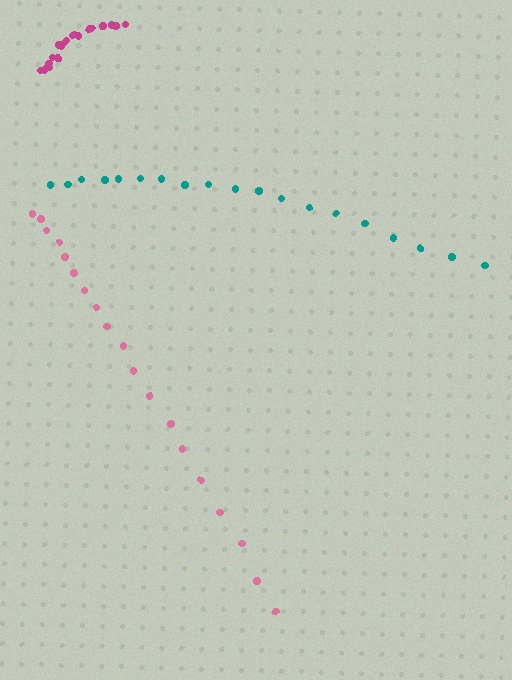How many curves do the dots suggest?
There are 3 distinct paths.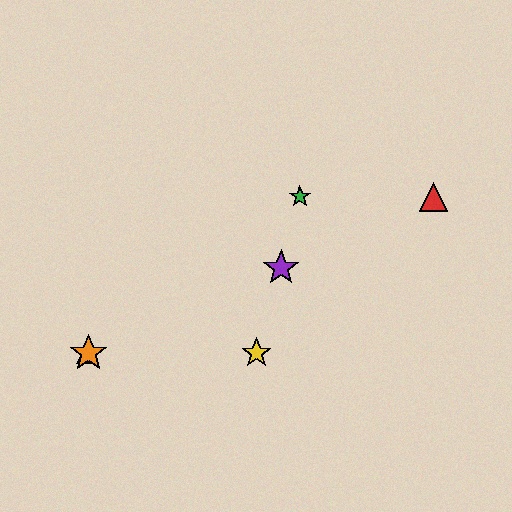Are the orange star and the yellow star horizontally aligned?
Yes, both are at y≈353.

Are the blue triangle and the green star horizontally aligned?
No, the blue triangle is at y≈353 and the green star is at y≈196.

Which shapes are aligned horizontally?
The blue triangle, the yellow star, the orange star are aligned horizontally.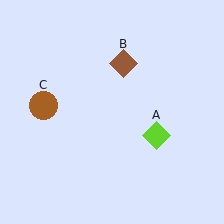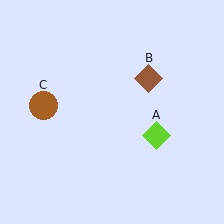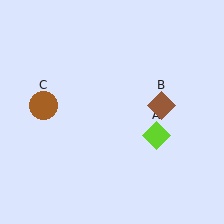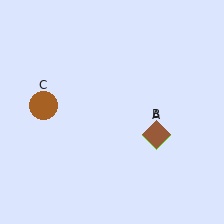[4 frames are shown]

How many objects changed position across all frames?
1 object changed position: brown diamond (object B).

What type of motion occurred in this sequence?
The brown diamond (object B) rotated clockwise around the center of the scene.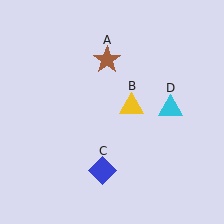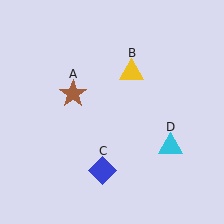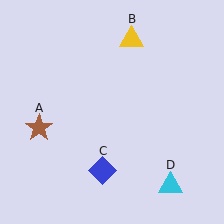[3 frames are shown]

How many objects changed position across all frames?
3 objects changed position: brown star (object A), yellow triangle (object B), cyan triangle (object D).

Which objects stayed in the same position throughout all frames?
Blue diamond (object C) remained stationary.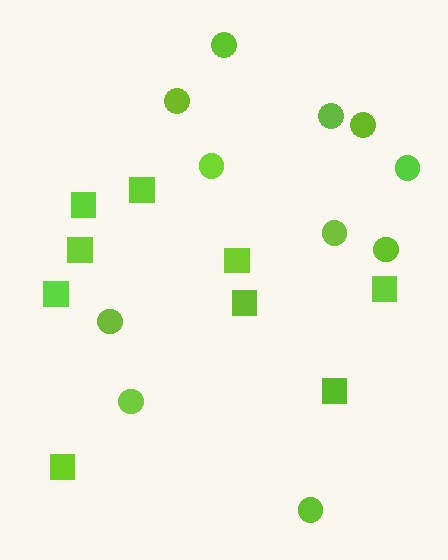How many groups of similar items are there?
There are 2 groups: one group of squares (9) and one group of circles (11).